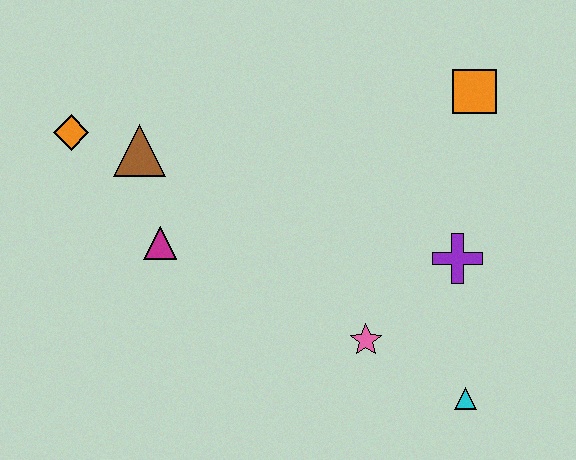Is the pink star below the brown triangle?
Yes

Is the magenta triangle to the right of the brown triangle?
Yes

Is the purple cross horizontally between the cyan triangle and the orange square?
No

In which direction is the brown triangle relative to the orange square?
The brown triangle is to the left of the orange square.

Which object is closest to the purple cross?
The pink star is closest to the purple cross.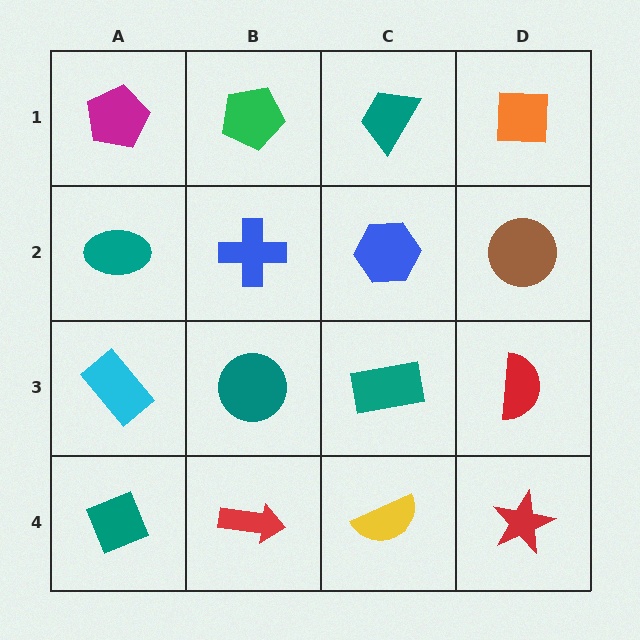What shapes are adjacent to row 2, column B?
A green pentagon (row 1, column B), a teal circle (row 3, column B), a teal ellipse (row 2, column A), a blue hexagon (row 2, column C).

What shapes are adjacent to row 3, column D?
A brown circle (row 2, column D), a red star (row 4, column D), a teal rectangle (row 3, column C).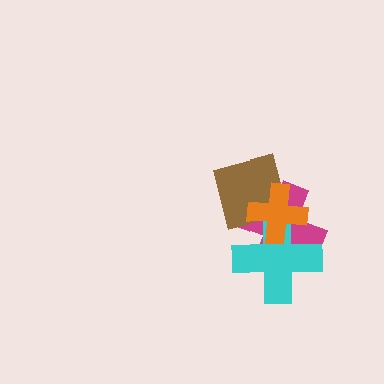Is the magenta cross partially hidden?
Yes, it is partially covered by another shape.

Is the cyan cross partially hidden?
Yes, it is partially covered by another shape.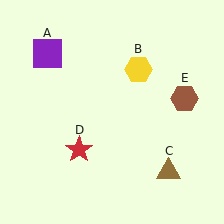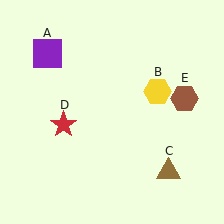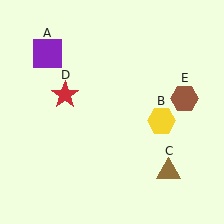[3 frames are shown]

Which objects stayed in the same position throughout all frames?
Purple square (object A) and brown triangle (object C) and brown hexagon (object E) remained stationary.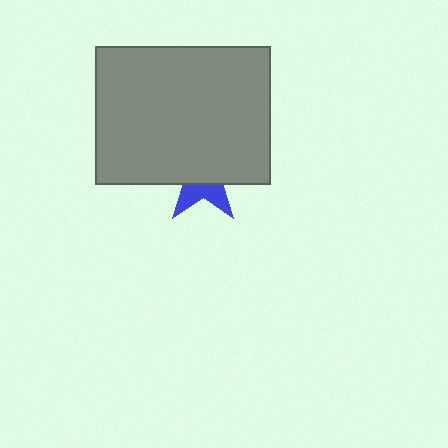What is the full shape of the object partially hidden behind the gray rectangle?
The partially hidden object is a blue star.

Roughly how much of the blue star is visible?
A small part of it is visible (roughly 33%).